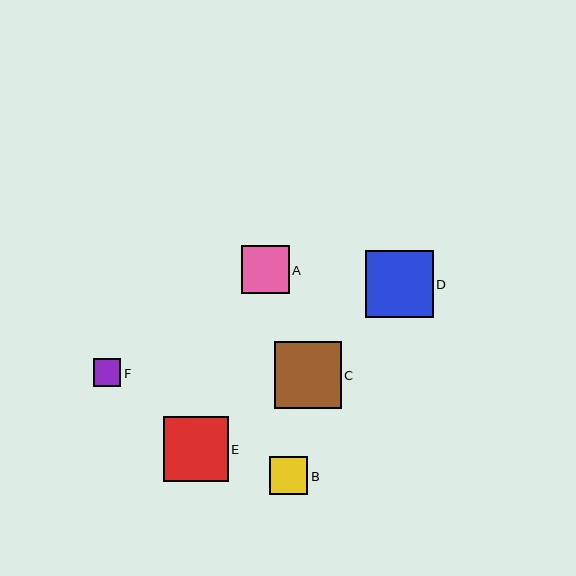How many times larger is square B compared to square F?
Square B is approximately 1.4 times the size of square F.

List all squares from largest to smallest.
From largest to smallest: C, D, E, A, B, F.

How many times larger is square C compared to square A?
Square C is approximately 1.4 times the size of square A.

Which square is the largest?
Square C is the largest with a size of approximately 67 pixels.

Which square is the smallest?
Square F is the smallest with a size of approximately 27 pixels.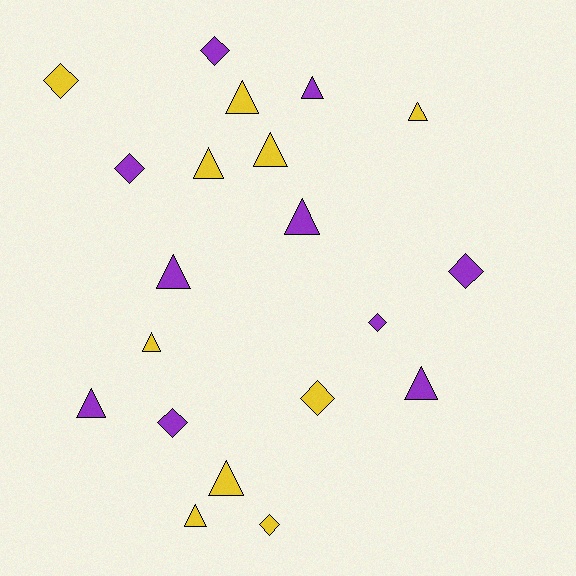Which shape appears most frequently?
Triangle, with 12 objects.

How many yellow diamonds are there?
There are 3 yellow diamonds.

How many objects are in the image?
There are 20 objects.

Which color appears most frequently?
Purple, with 10 objects.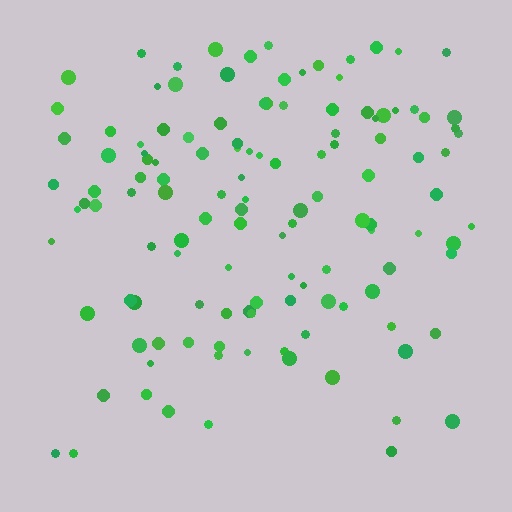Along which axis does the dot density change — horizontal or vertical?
Vertical.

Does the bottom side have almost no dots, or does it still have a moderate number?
Still a moderate number, just noticeably fewer than the top.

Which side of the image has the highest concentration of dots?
The top.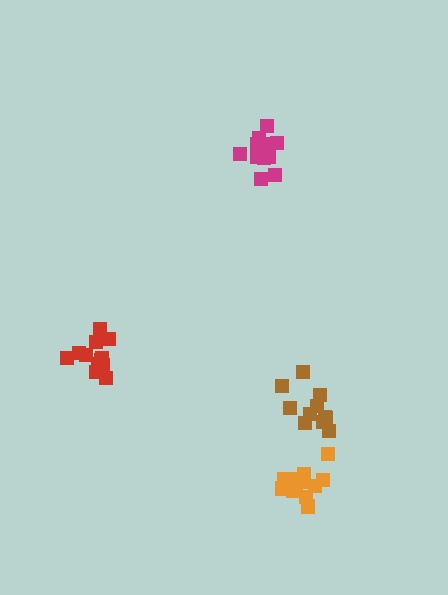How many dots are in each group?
Group 1: 13 dots, Group 2: 13 dots, Group 3: 11 dots, Group 4: 13 dots (50 total).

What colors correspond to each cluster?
The clusters are colored: orange, magenta, brown, red.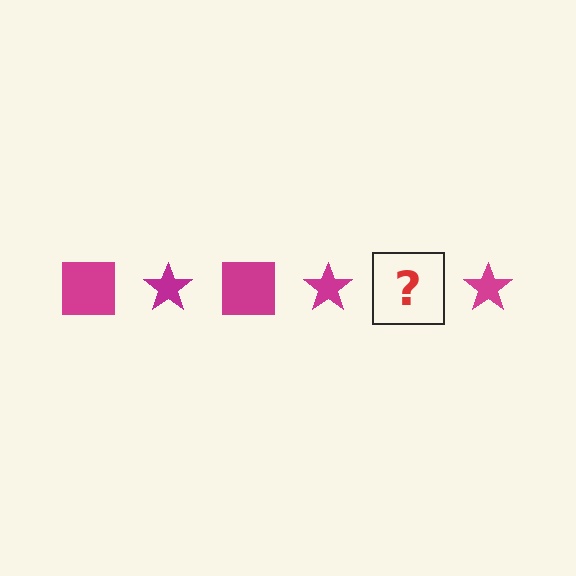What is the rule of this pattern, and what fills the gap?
The rule is that the pattern cycles through square, star shapes in magenta. The gap should be filled with a magenta square.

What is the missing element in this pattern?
The missing element is a magenta square.